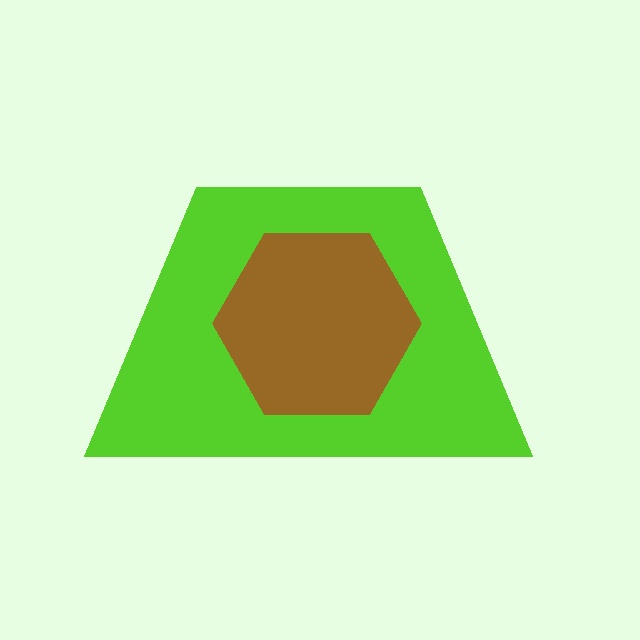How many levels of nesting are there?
2.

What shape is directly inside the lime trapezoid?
The brown hexagon.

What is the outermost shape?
The lime trapezoid.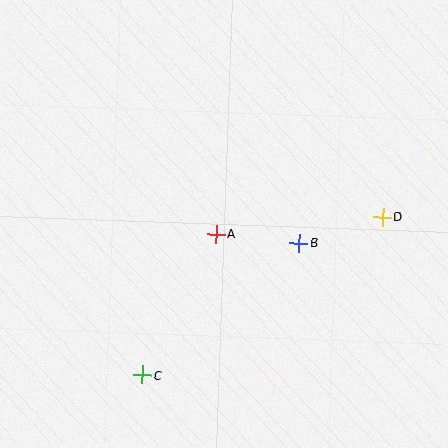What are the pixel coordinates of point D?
Point D is at (383, 217).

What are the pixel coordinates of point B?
Point B is at (299, 243).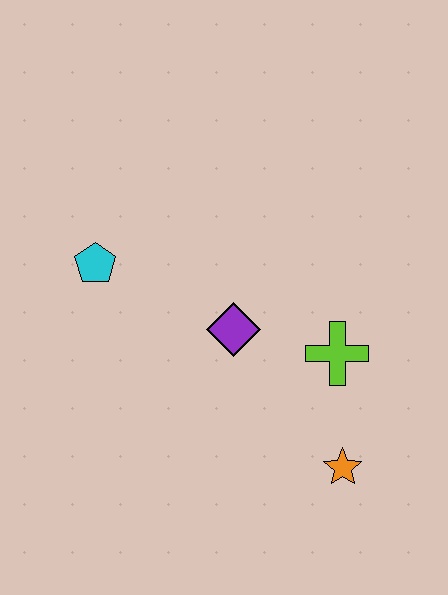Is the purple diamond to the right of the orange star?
No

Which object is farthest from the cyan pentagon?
The orange star is farthest from the cyan pentagon.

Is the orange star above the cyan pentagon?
No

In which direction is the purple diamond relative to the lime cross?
The purple diamond is to the left of the lime cross.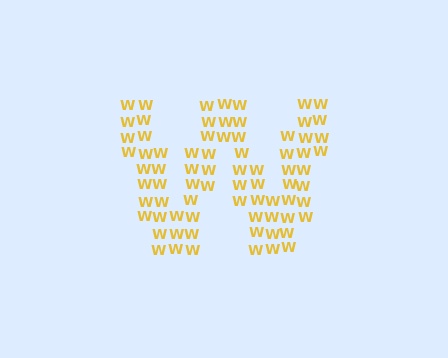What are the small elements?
The small elements are letter W's.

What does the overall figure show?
The overall figure shows the letter W.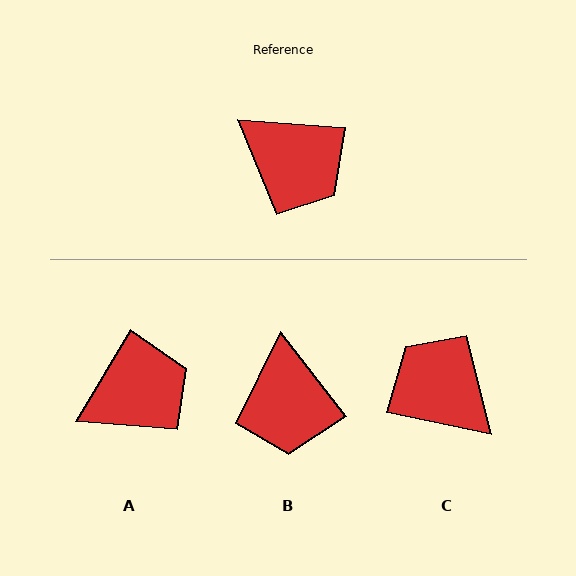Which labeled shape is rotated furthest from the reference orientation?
C, about 172 degrees away.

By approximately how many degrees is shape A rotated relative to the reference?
Approximately 63 degrees counter-clockwise.